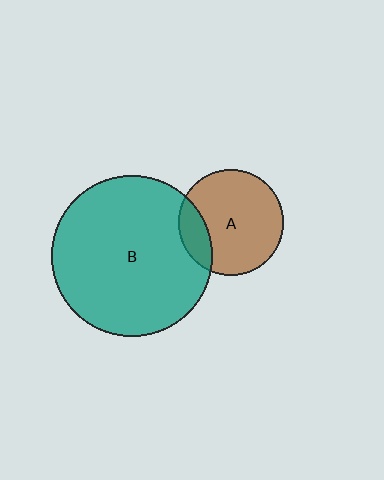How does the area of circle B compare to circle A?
Approximately 2.3 times.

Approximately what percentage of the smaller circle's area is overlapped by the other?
Approximately 20%.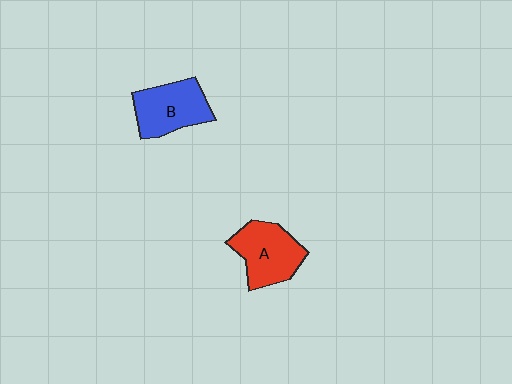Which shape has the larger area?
Shape A (red).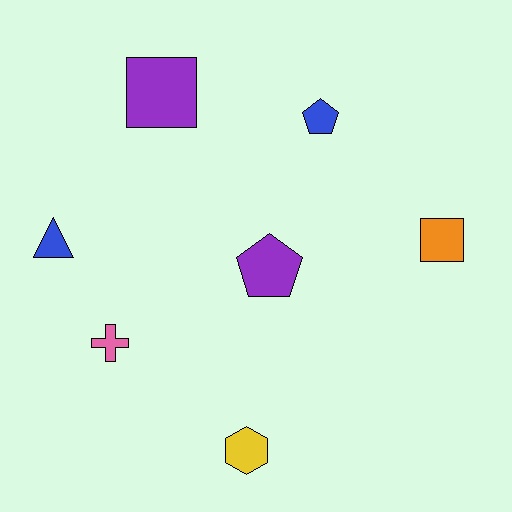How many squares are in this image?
There are 2 squares.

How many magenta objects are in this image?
There are no magenta objects.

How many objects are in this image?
There are 7 objects.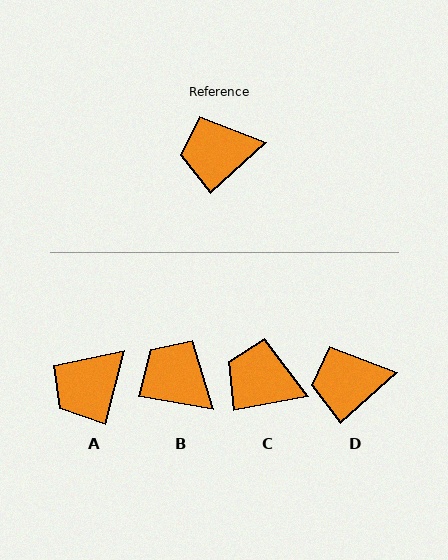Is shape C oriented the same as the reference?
No, it is off by about 32 degrees.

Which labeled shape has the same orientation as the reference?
D.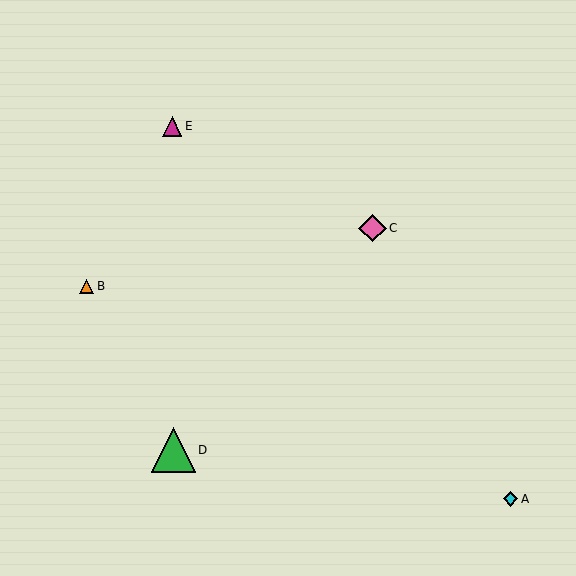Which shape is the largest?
The green triangle (labeled D) is the largest.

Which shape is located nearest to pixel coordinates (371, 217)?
The pink diamond (labeled C) at (373, 228) is nearest to that location.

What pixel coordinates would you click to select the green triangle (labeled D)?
Click at (173, 450) to select the green triangle D.